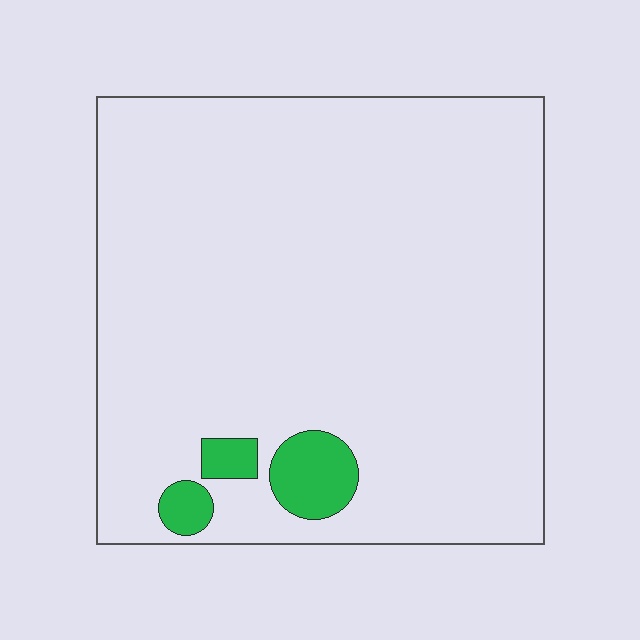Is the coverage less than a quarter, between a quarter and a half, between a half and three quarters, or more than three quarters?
Less than a quarter.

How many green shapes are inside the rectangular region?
3.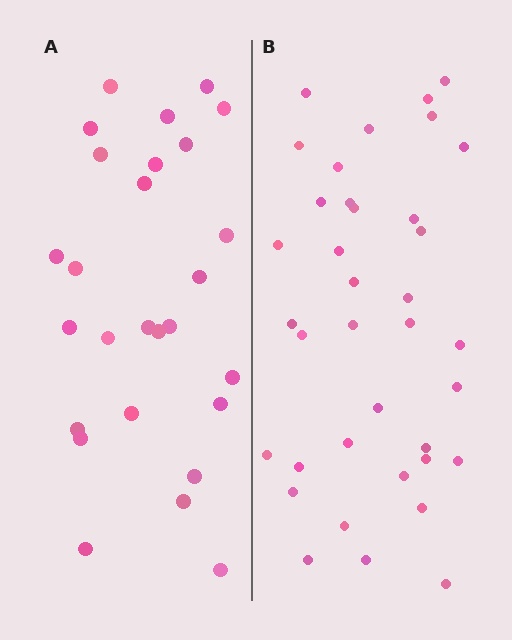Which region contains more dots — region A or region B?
Region B (the right region) has more dots.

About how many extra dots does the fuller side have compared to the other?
Region B has roughly 10 or so more dots than region A.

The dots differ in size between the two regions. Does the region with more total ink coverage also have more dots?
No. Region A has more total ink coverage because its dots are larger, but region B actually contains more individual dots. Total area can be misleading — the number of items is what matters here.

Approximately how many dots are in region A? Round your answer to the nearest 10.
About 30 dots. (The exact count is 27, which rounds to 30.)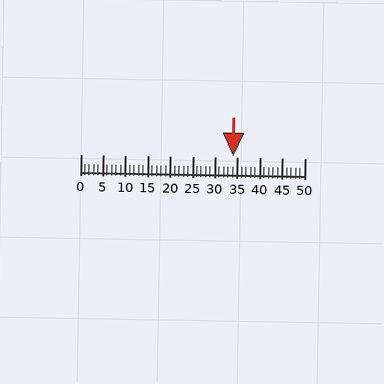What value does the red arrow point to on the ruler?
The red arrow points to approximately 34.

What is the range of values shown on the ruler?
The ruler shows values from 0 to 50.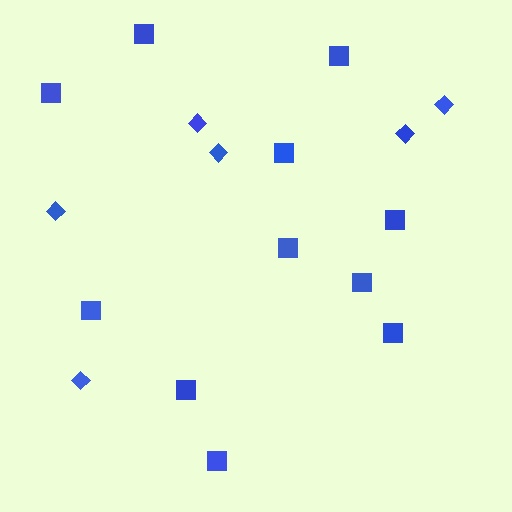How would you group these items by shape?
There are 2 groups: one group of squares (11) and one group of diamonds (6).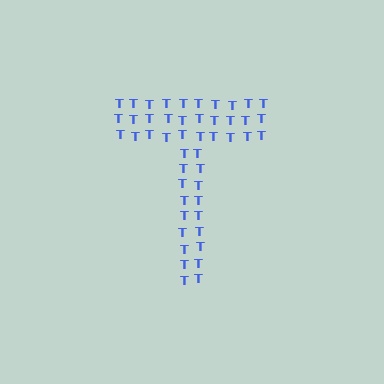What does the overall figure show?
The overall figure shows the letter T.